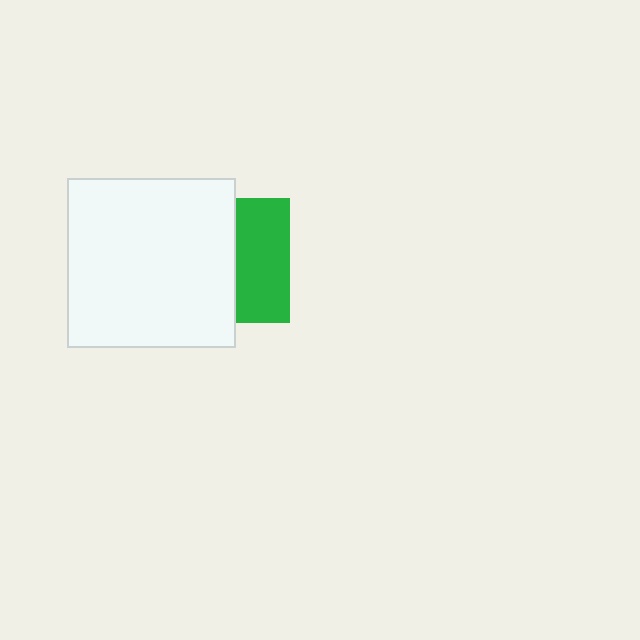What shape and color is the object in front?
The object in front is a white square.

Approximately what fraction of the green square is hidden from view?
Roughly 56% of the green square is hidden behind the white square.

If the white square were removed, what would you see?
You would see the complete green square.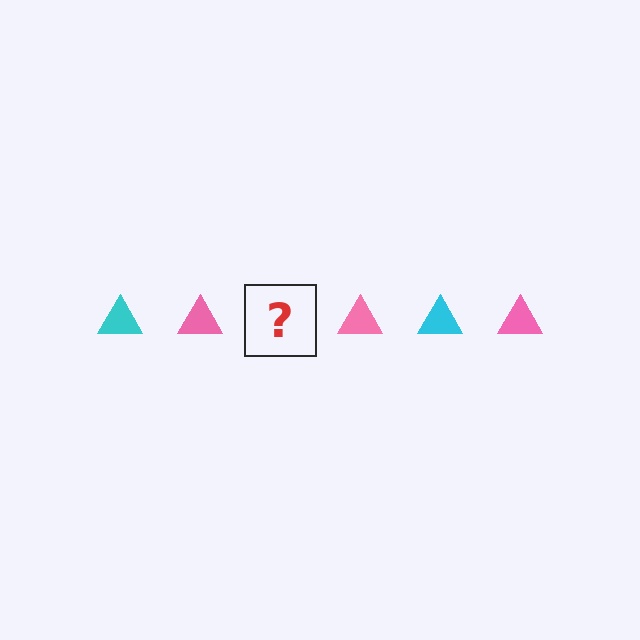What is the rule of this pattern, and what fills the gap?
The rule is that the pattern cycles through cyan, pink triangles. The gap should be filled with a cyan triangle.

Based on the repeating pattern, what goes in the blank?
The blank should be a cyan triangle.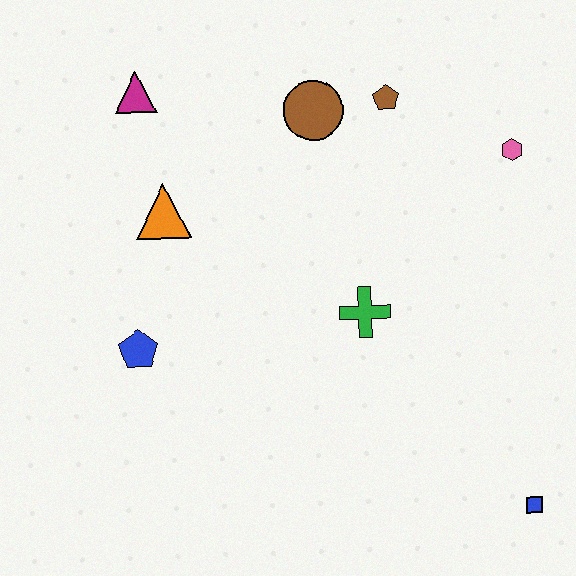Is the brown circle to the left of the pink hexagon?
Yes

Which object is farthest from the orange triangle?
The blue square is farthest from the orange triangle.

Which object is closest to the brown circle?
The brown pentagon is closest to the brown circle.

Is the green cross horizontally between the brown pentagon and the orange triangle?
Yes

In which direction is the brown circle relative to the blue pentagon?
The brown circle is above the blue pentagon.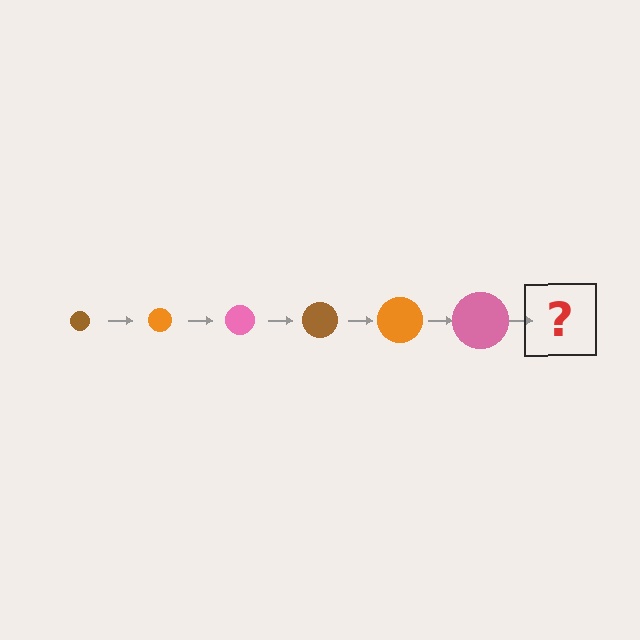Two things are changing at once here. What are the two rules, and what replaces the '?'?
The two rules are that the circle grows larger each step and the color cycles through brown, orange, and pink. The '?' should be a brown circle, larger than the previous one.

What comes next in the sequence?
The next element should be a brown circle, larger than the previous one.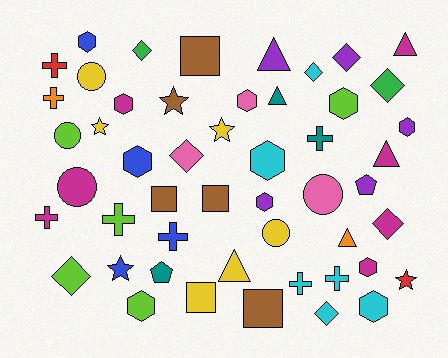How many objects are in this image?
There are 50 objects.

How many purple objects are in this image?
There are 5 purple objects.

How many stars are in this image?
There are 5 stars.